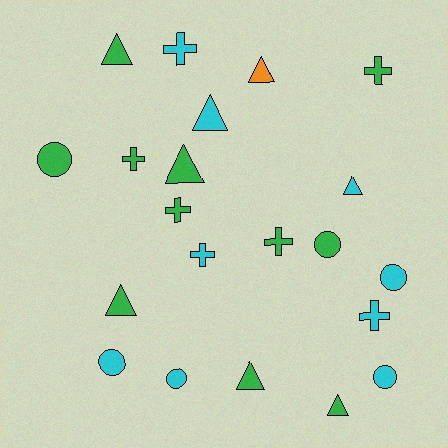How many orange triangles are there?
There is 1 orange triangle.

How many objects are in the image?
There are 21 objects.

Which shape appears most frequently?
Triangle, with 8 objects.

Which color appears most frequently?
Green, with 11 objects.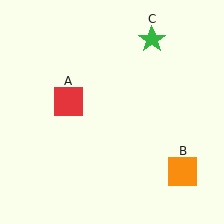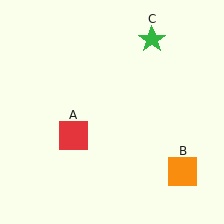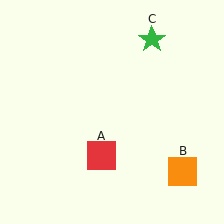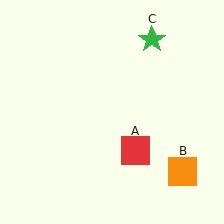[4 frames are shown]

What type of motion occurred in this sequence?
The red square (object A) rotated counterclockwise around the center of the scene.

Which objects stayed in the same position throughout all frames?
Orange square (object B) and green star (object C) remained stationary.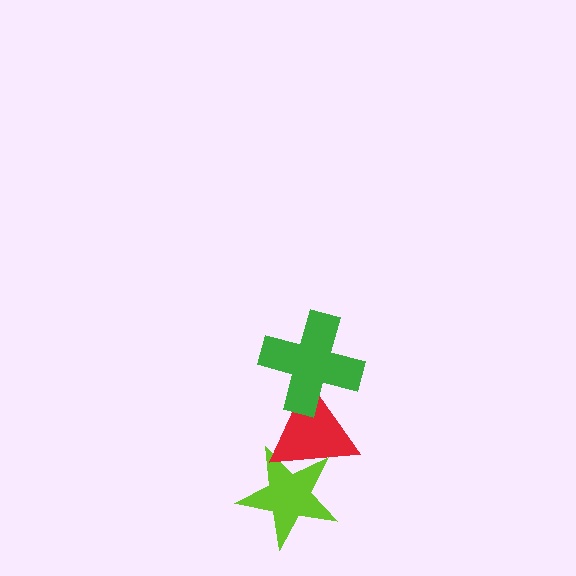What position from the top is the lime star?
The lime star is 3rd from the top.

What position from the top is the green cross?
The green cross is 1st from the top.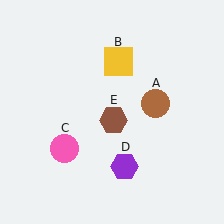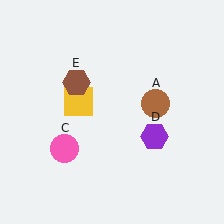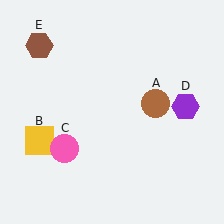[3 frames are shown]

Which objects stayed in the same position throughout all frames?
Brown circle (object A) and pink circle (object C) remained stationary.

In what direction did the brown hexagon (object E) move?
The brown hexagon (object E) moved up and to the left.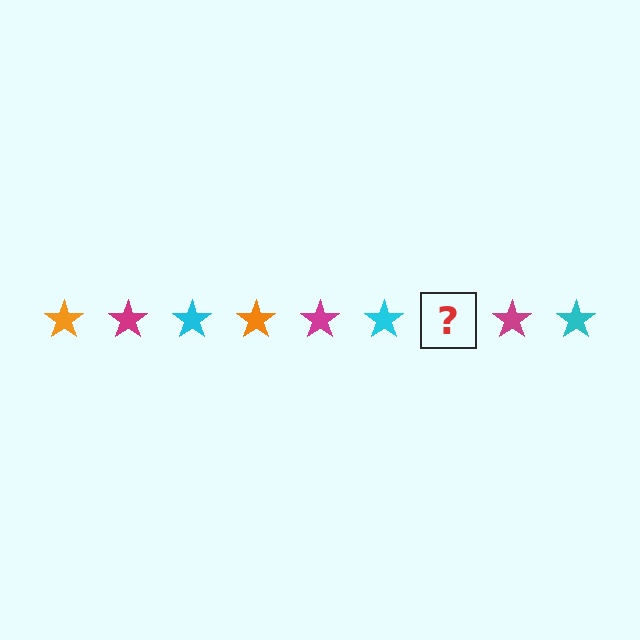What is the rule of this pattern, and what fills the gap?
The rule is that the pattern cycles through orange, magenta, cyan stars. The gap should be filled with an orange star.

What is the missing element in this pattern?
The missing element is an orange star.